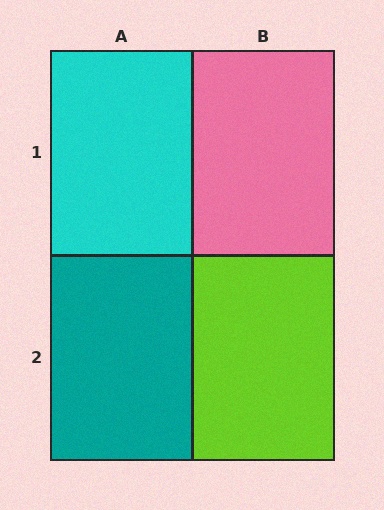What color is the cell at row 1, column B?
Pink.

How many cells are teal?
1 cell is teal.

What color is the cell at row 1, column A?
Cyan.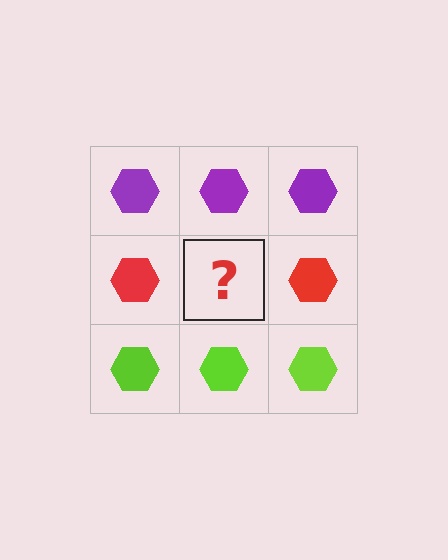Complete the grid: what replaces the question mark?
The question mark should be replaced with a red hexagon.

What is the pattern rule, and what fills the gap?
The rule is that each row has a consistent color. The gap should be filled with a red hexagon.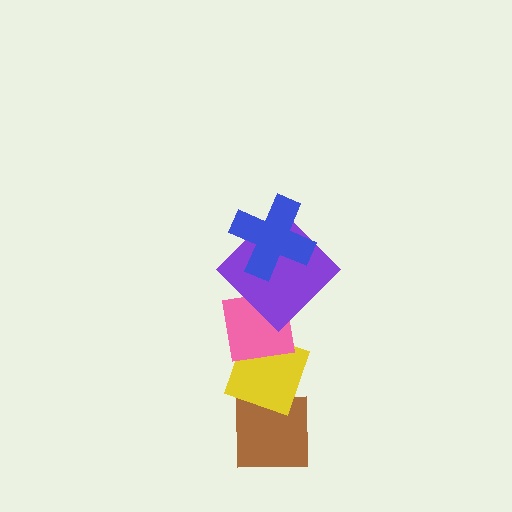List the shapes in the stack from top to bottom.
From top to bottom: the blue cross, the purple diamond, the pink square, the yellow diamond, the brown square.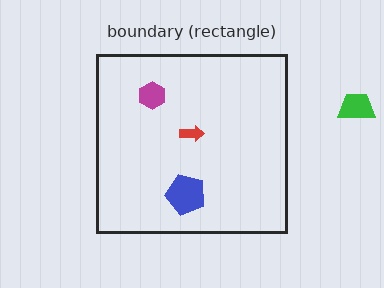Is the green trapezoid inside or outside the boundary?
Outside.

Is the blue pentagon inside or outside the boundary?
Inside.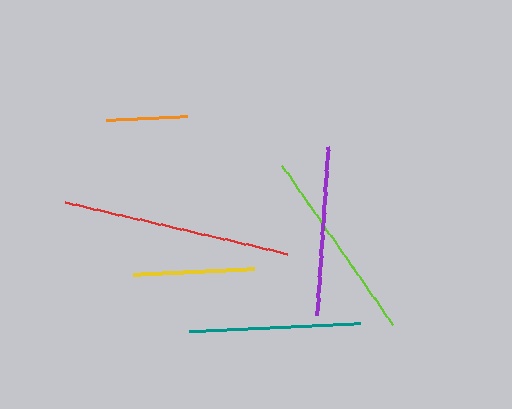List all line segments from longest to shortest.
From longest to shortest: red, lime, teal, purple, yellow, orange.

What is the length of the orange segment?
The orange segment is approximately 81 pixels long.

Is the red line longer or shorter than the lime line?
The red line is longer than the lime line.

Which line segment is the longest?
The red line is the longest at approximately 228 pixels.